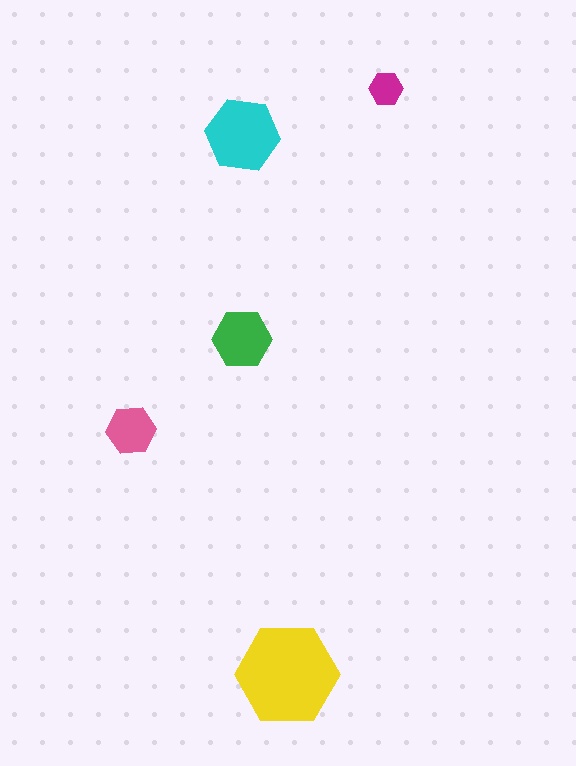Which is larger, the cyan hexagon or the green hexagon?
The cyan one.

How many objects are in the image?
There are 5 objects in the image.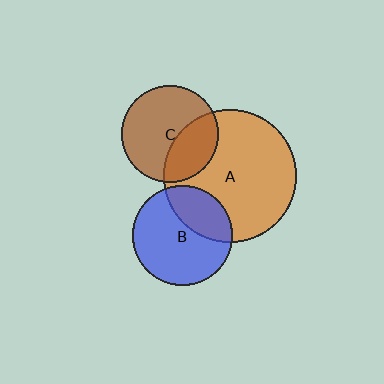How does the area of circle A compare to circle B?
Approximately 1.8 times.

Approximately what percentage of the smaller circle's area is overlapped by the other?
Approximately 30%.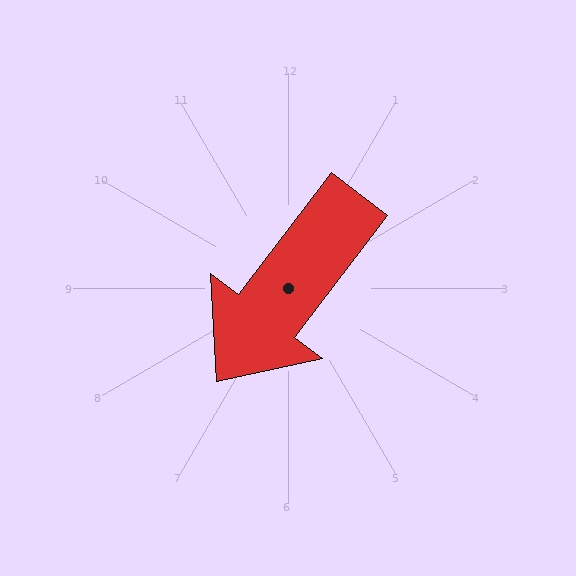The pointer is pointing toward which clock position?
Roughly 7 o'clock.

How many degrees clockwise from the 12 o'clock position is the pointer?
Approximately 217 degrees.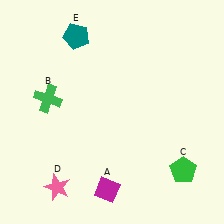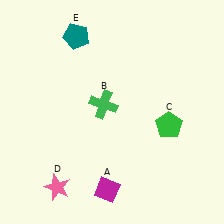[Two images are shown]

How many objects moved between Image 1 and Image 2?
2 objects moved between the two images.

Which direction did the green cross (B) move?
The green cross (B) moved right.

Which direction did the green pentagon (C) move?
The green pentagon (C) moved up.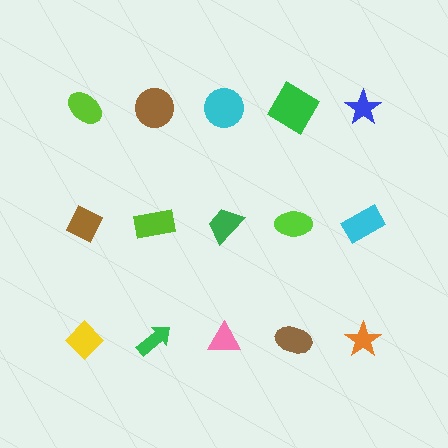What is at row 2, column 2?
A lime rectangle.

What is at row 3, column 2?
A green arrow.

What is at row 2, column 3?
A green trapezoid.